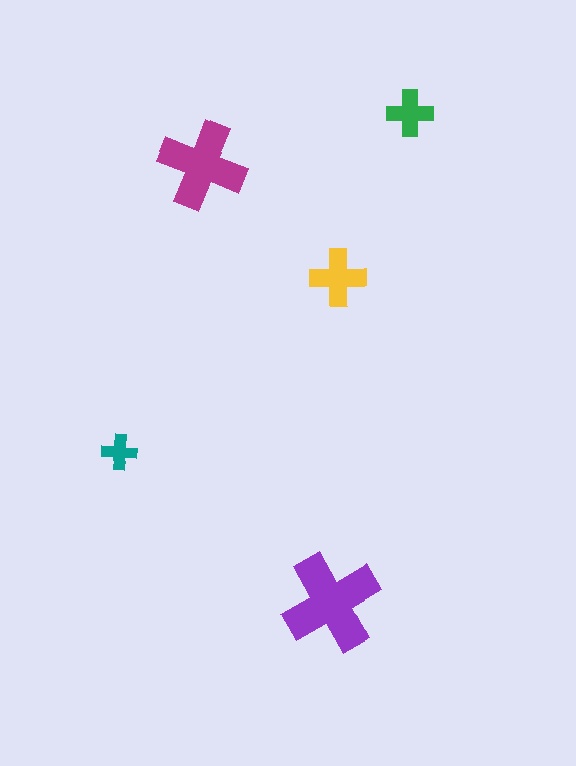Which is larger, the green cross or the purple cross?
The purple one.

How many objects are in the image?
There are 5 objects in the image.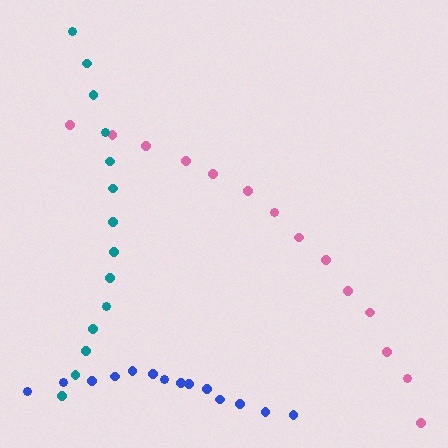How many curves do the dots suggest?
There are 3 distinct paths.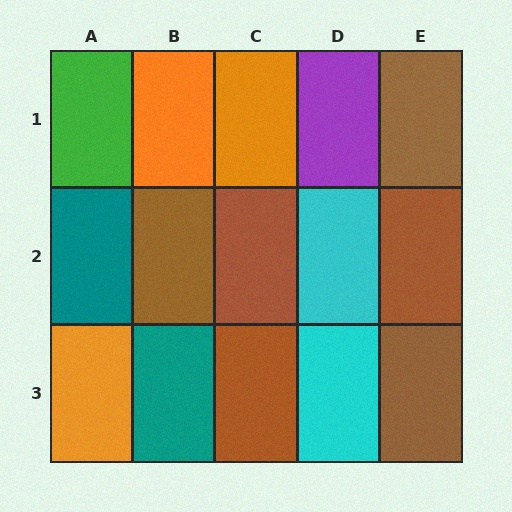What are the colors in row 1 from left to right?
Green, orange, orange, purple, brown.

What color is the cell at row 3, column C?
Brown.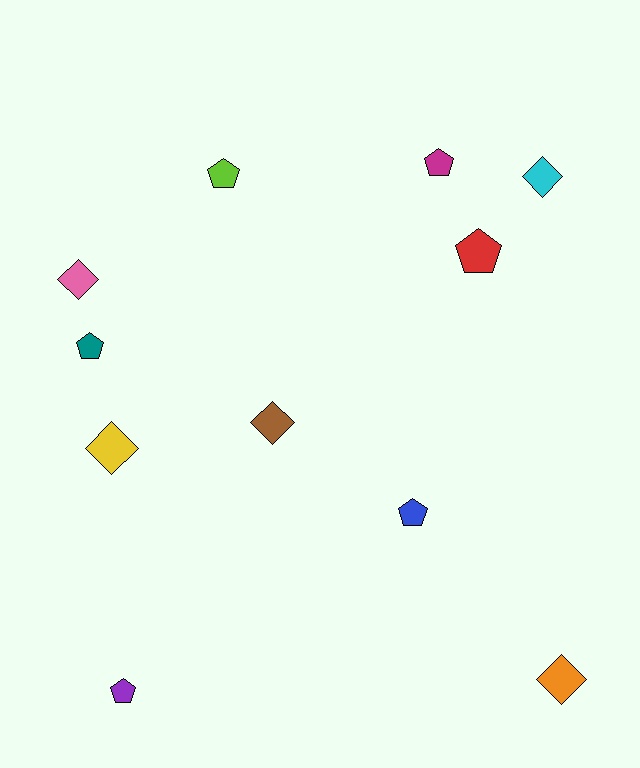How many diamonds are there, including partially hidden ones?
There are 5 diamonds.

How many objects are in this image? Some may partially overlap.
There are 11 objects.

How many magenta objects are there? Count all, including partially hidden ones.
There is 1 magenta object.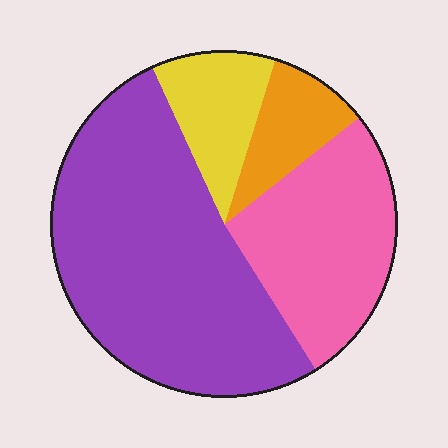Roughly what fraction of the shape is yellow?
Yellow takes up about one eighth (1/8) of the shape.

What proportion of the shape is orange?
Orange covers 10% of the shape.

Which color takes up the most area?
Purple, at roughly 50%.